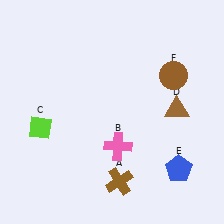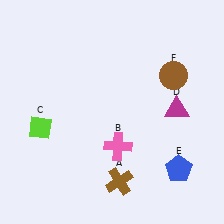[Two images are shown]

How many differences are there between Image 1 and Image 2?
There is 1 difference between the two images.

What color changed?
The triangle (D) changed from brown in Image 1 to magenta in Image 2.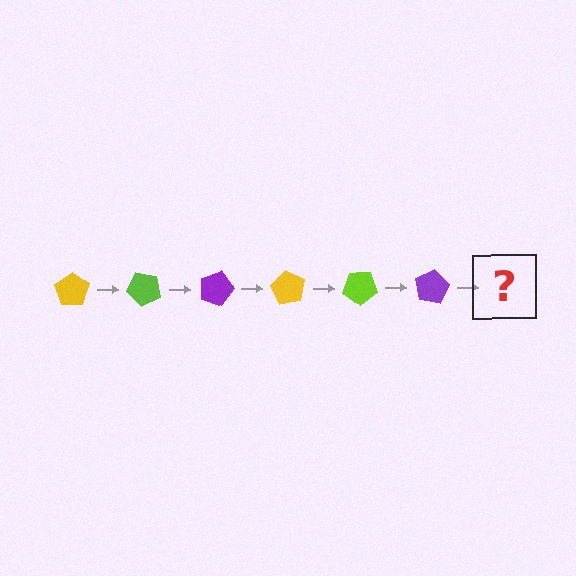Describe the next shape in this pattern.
It should be a yellow pentagon, rotated 270 degrees from the start.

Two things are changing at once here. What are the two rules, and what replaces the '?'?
The two rules are that it rotates 45 degrees each step and the color cycles through yellow, lime, and purple. The '?' should be a yellow pentagon, rotated 270 degrees from the start.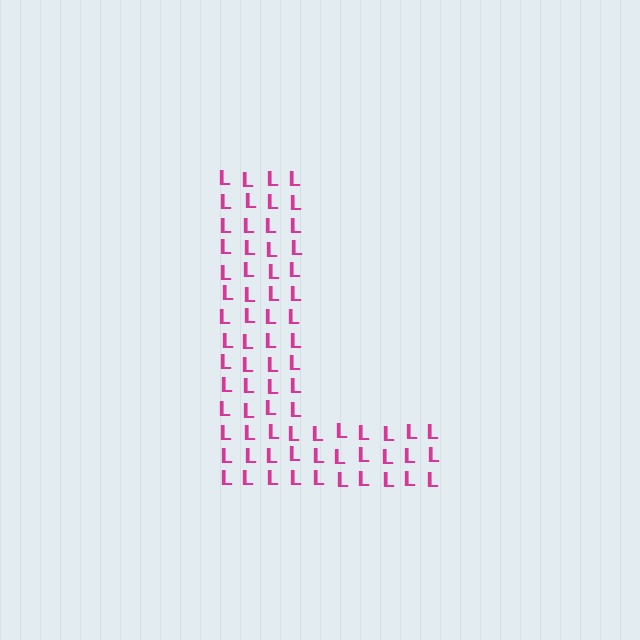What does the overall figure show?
The overall figure shows the letter L.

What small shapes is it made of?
It is made of small letter L's.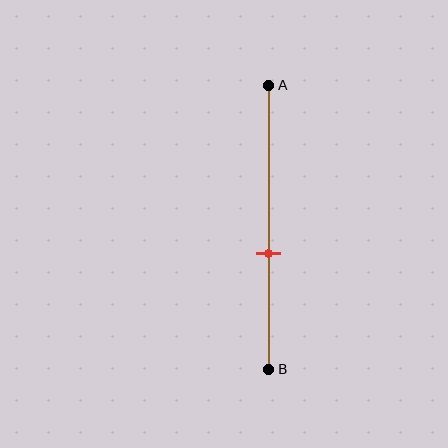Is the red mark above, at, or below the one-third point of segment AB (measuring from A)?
The red mark is below the one-third point of segment AB.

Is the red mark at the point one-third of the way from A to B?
No, the mark is at about 60% from A, not at the 33% one-third point.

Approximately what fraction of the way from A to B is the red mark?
The red mark is approximately 60% of the way from A to B.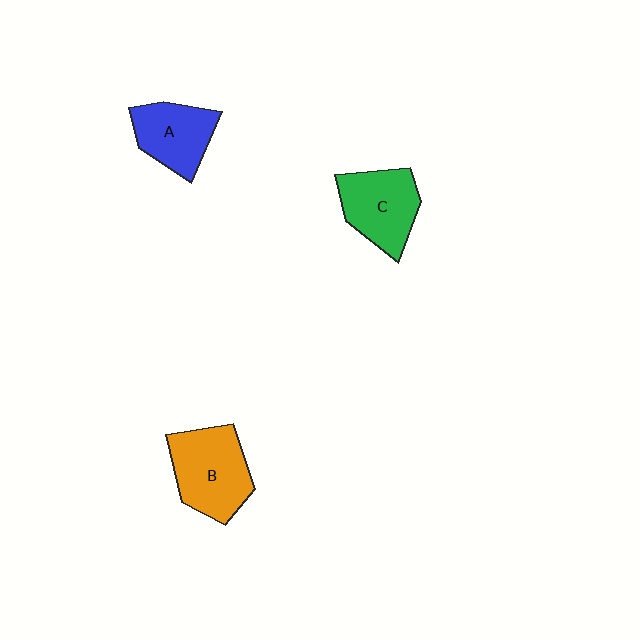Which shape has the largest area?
Shape B (orange).